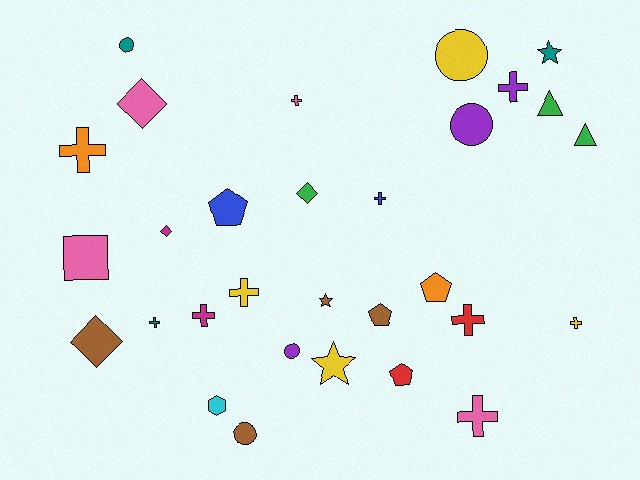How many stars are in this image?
There are 3 stars.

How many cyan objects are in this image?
There is 1 cyan object.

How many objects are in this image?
There are 30 objects.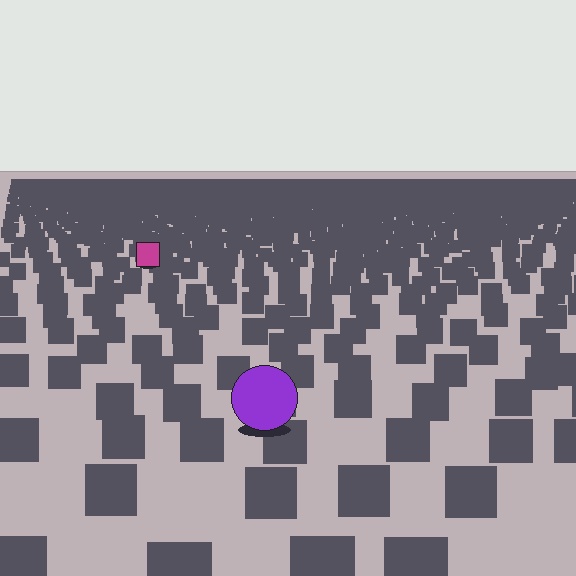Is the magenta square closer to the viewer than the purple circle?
No. The purple circle is closer — you can tell from the texture gradient: the ground texture is coarser near it.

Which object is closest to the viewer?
The purple circle is closest. The texture marks near it are larger and more spread out.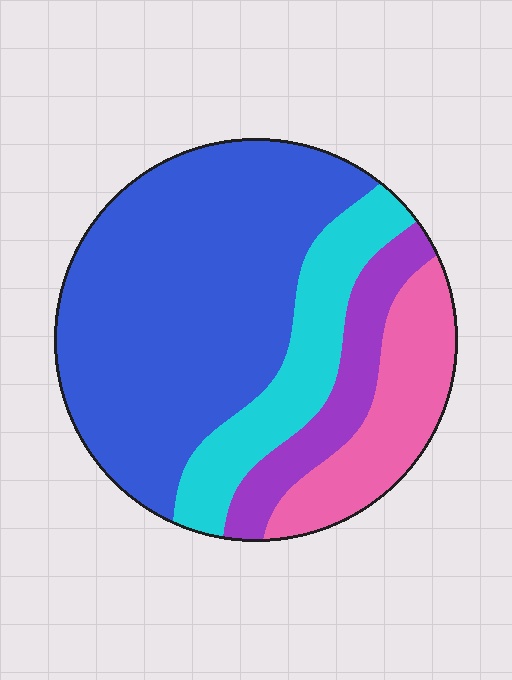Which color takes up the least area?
Purple, at roughly 10%.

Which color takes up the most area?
Blue, at roughly 55%.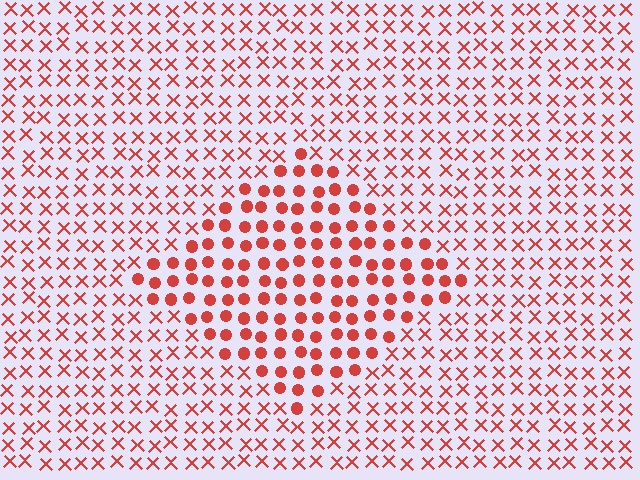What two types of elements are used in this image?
The image uses circles inside the diamond region and X marks outside it.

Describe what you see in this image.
The image is filled with small red elements arranged in a uniform grid. A diamond-shaped region contains circles, while the surrounding area contains X marks. The boundary is defined purely by the change in element shape.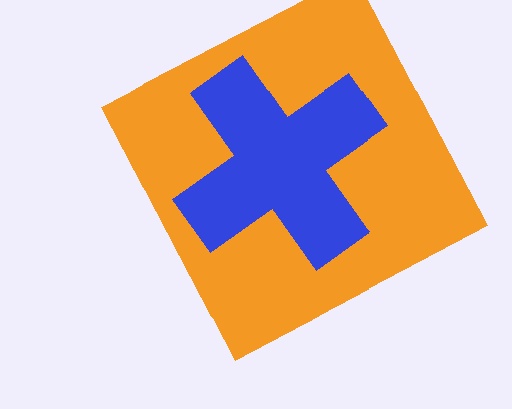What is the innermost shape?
The blue cross.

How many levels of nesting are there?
2.